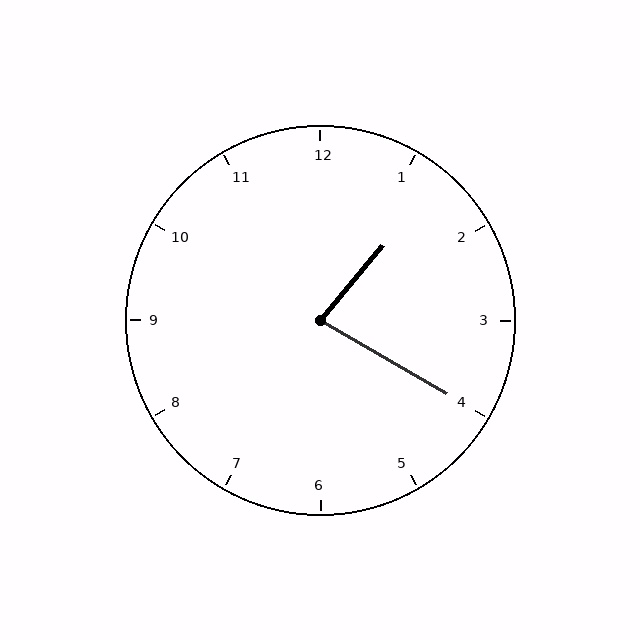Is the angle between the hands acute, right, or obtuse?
It is acute.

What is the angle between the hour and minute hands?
Approximately 80 degrees.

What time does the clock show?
1:20.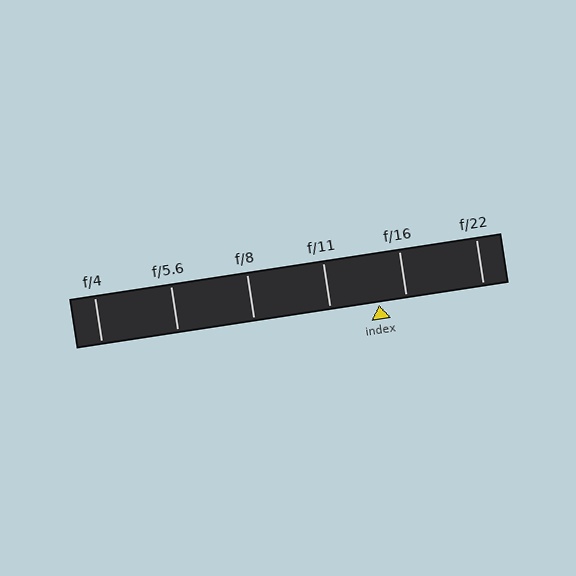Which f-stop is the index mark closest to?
The index mark is closest to f/16.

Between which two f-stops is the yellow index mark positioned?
The index mark is between f/11 and f/16.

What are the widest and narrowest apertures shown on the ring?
The widest aperture shown is f/4 and the narrowest is f/22.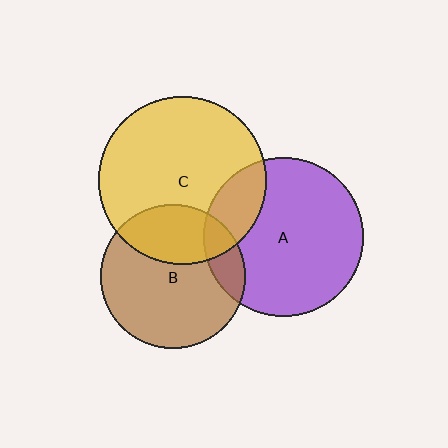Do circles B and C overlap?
Yes.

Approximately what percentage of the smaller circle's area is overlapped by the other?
Approximately 30%.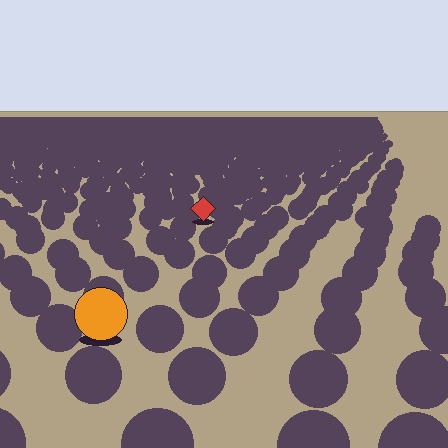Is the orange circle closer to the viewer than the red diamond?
Yes. The orange circle is closer — you can tell from the texture gradient: the ground texture is coarser near it.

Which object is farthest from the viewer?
The red diamond is farthest from the viewer. It appears smaller and the ground texture around it is denser.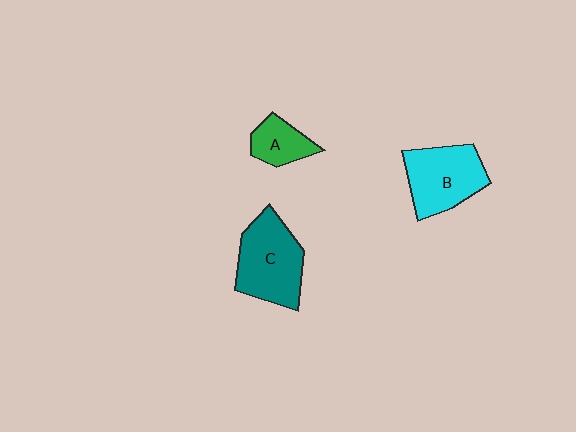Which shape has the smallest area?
Shape A (green).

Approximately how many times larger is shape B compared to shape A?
Approximately 2.0 times.